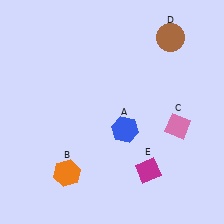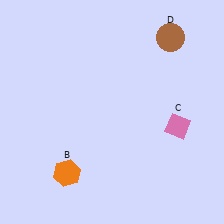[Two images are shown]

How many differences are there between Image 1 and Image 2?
There are 2 differences between the two images.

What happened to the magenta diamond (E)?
The magenta diamond (E) was removed in Image 2. It was in the bottom-right area of Image 1.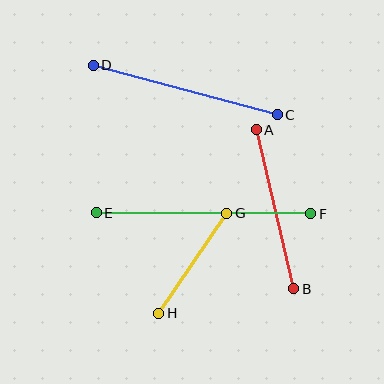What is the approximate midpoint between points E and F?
The midpoint is at approximately (204, 213) pixels.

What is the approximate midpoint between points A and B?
The midpoint is at approximately (275, 209) pixels.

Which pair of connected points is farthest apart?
Points E and F are farthest apart.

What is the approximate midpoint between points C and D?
The midpoint is at approximately (185, 90) pixels.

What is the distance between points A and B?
The distance is approximately 164 pixels.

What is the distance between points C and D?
The distance is approximately 191 pixels.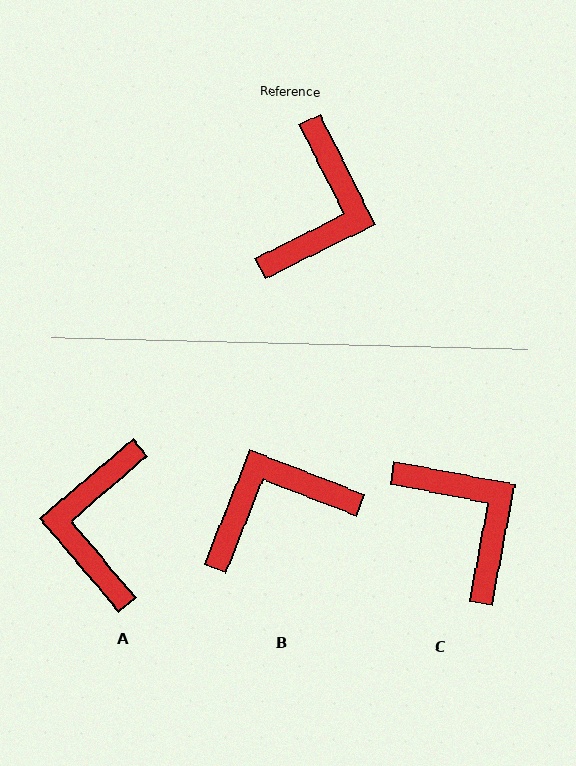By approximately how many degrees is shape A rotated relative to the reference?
Approximately 166 degrees clockwise.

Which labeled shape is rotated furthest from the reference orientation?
A, about 166 degrees away.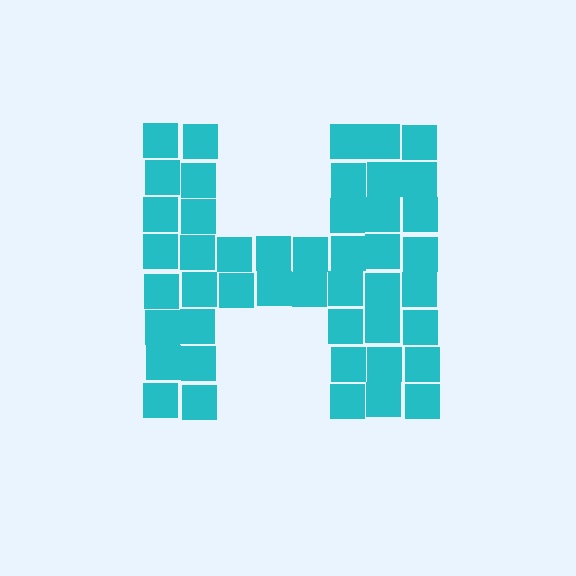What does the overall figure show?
The overall figure shows the letter H.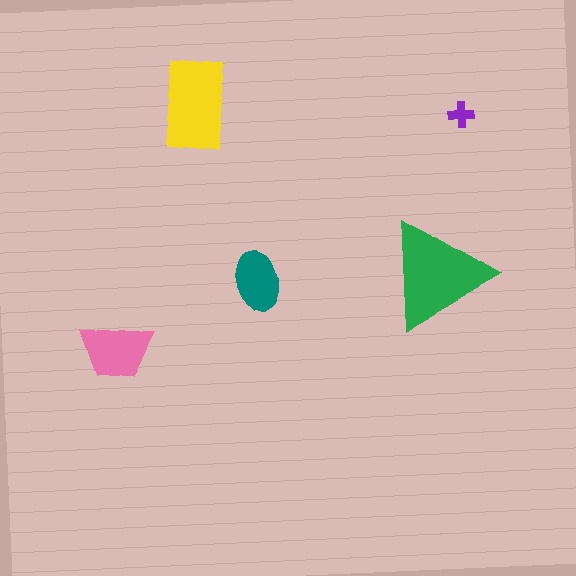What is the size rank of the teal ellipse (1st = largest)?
4th.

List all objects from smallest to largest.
The purple cross, the teal ellipse, the pink trapezoid, the yellow rectangle, the green triangle.